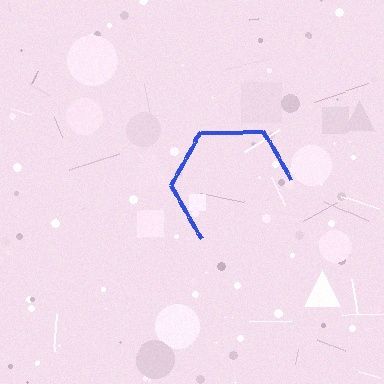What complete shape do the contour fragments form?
The contour fragments form a hexagon.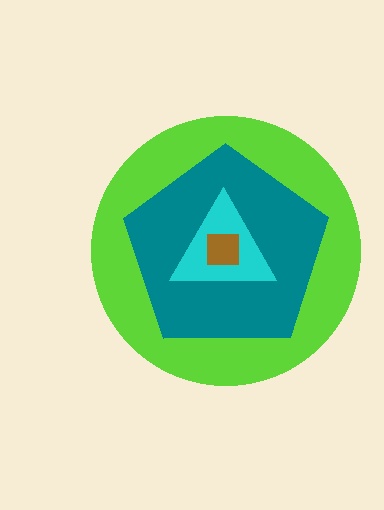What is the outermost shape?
The lime circle.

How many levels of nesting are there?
4.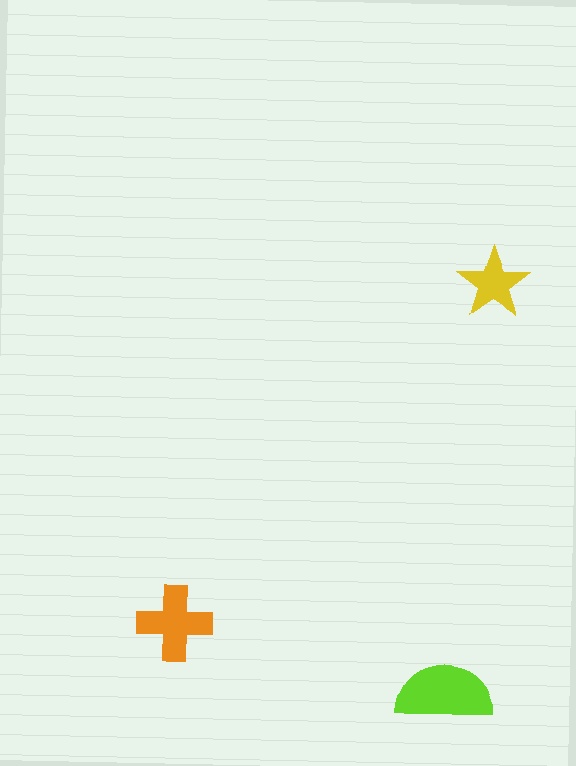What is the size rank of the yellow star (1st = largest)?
3rd.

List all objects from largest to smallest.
The lime semicircle, the orange cross, the yellow star.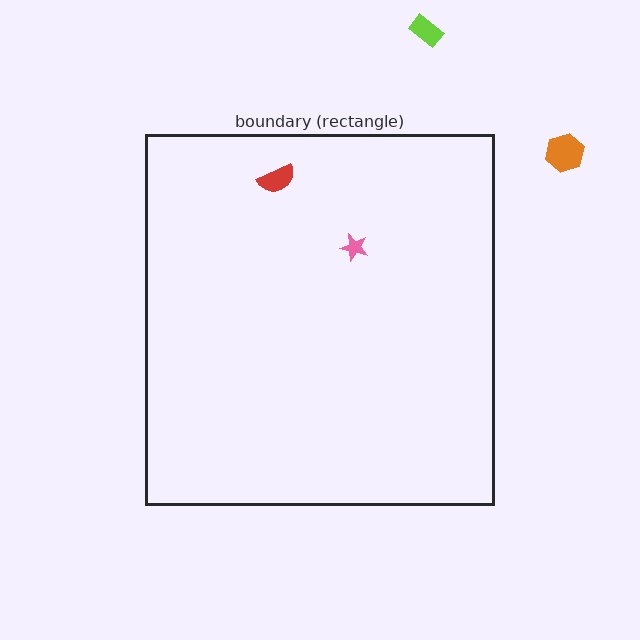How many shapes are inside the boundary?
2 inside, 2 outside.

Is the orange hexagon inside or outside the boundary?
Outside.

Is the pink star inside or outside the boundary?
Inside.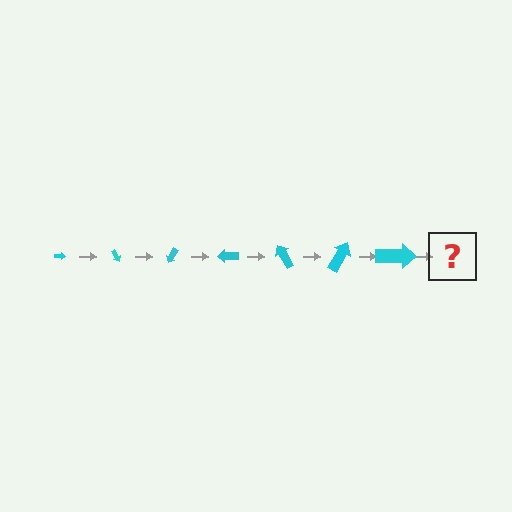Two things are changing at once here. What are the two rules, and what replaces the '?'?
The two rules are that the arrow grows larger each step and it rotates 60 degrees each step. The '?' should be an arrow, larger than the previous one and rotated 420 degrees from the start.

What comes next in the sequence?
The next element should be an arrow, larger than the previous one and rotated 420 degrees from the start.